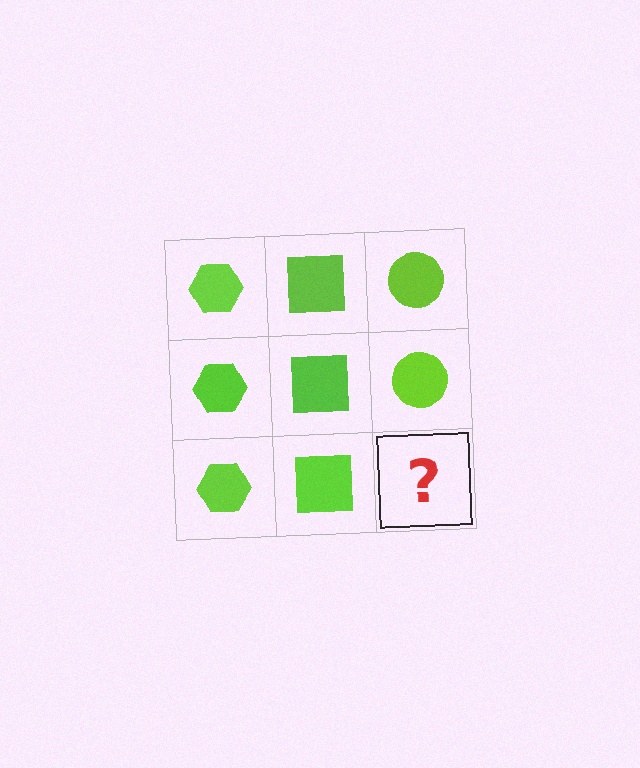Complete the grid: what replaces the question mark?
The question mark should be replaced with a lime circle.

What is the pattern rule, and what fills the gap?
The rule is that each column has a consistent shape. The gap should be filled with a lime circle.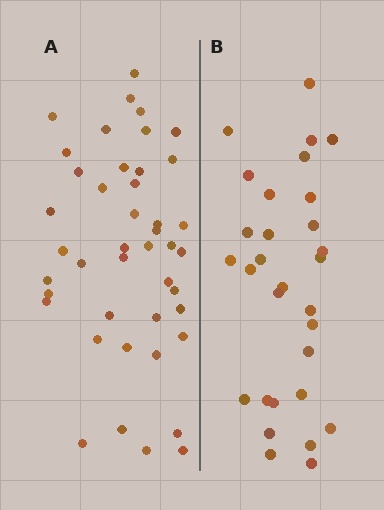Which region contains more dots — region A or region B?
Region A (the left region) has more dots.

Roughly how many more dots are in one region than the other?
Region A has approximately 15 more dots than region B.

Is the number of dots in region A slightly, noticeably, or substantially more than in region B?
Region A has noticeably more, but not dramatically so. The ratio is roughly 1.4 to 1.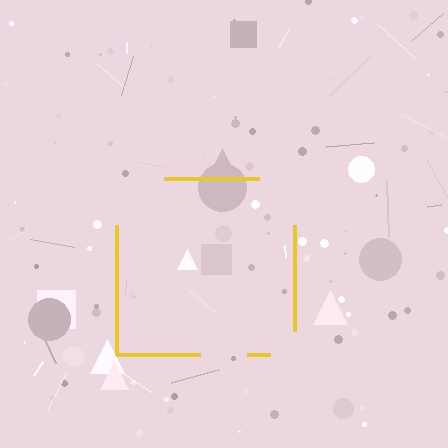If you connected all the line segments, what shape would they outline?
They would outline a square.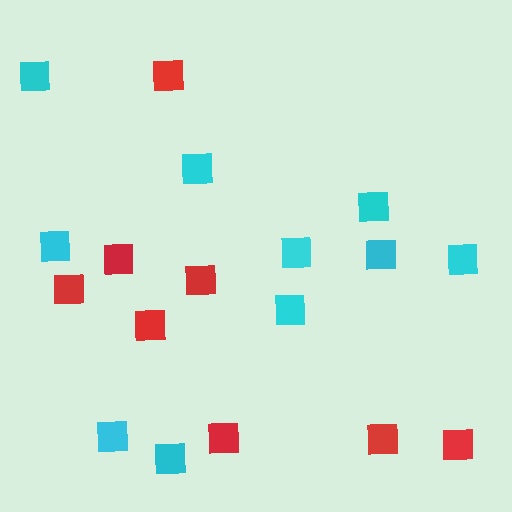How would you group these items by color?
There are 2 groups: one group of cyan squares (10) and one group of red squares (8).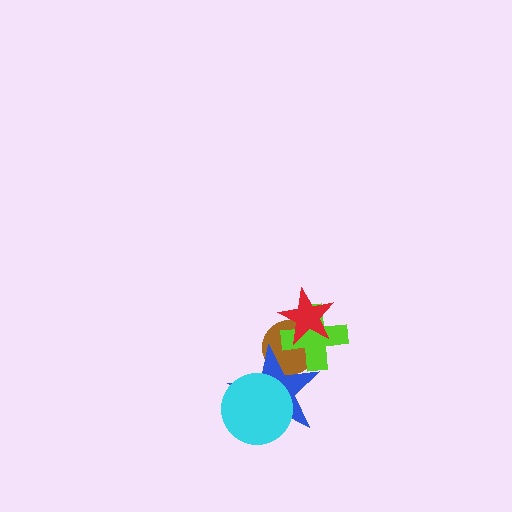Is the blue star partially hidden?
Yes, it is partially covered by another shape.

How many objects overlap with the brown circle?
3 objects overlap with the brown circle.